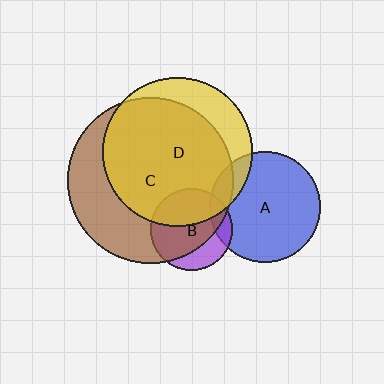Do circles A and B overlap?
Yes.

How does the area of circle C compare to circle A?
Approximately 2.3 times.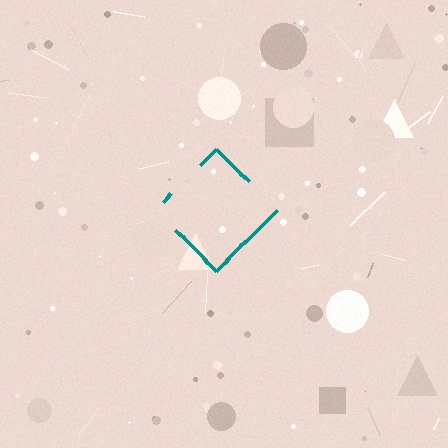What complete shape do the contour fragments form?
The contour fragments form a diamond.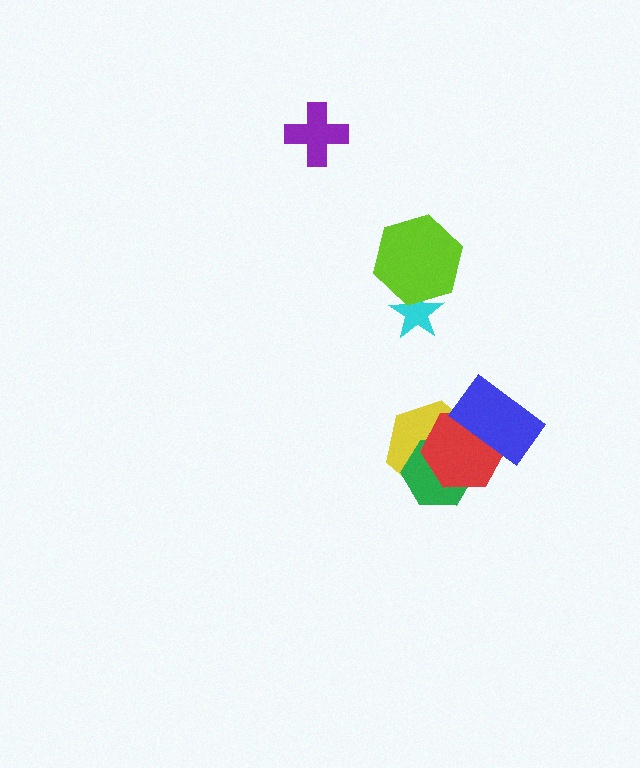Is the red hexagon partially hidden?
Yes, it is partially covered by another shape.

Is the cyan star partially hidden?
Yes, it is partially covered by another shape.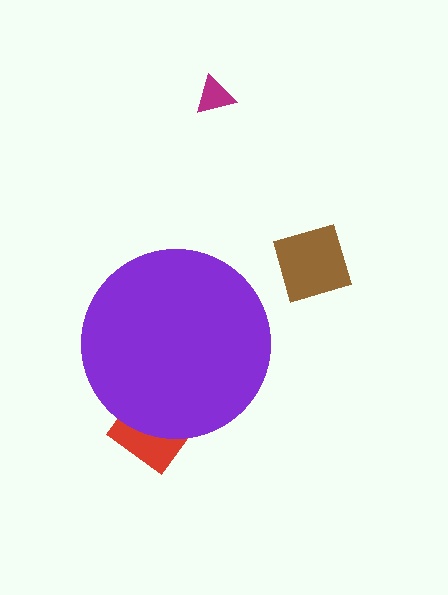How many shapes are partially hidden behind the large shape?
1 shape is partially hidden.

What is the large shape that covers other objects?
A purple circle.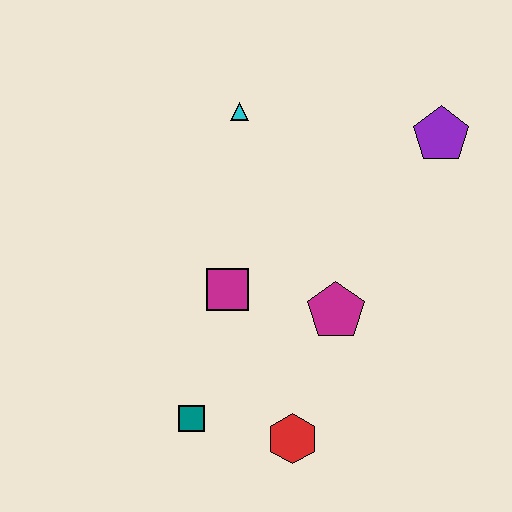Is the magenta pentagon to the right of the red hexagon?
Yes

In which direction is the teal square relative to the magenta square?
The teal square is below the magenta square.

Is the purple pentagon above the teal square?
Yes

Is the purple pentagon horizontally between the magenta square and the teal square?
No